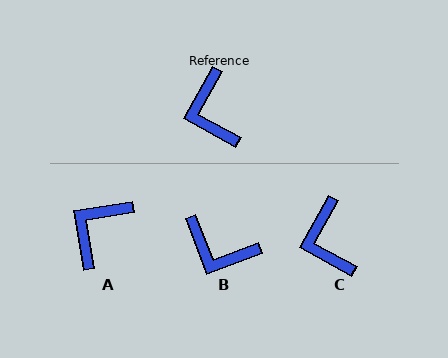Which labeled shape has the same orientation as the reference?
C.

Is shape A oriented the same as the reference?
No, it is off by about 52 degrees.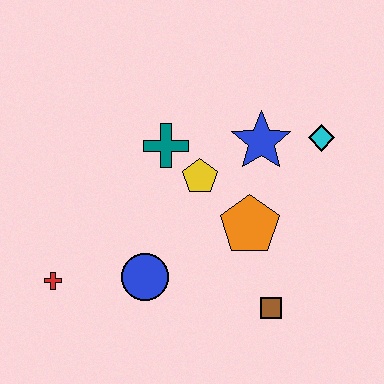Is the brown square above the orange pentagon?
No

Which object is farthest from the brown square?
The red cross is farthest from the brown square.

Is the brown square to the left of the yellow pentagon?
No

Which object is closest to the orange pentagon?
The yellow pentagon is closest to the orange pentagon.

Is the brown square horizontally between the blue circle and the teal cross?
No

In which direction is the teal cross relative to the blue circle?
The teal cross is above the blue circle.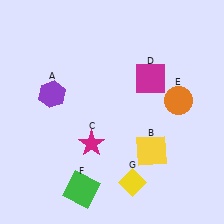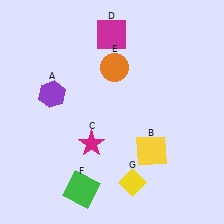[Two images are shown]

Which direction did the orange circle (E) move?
The orange circle (E) moved left.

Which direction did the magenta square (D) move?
The magenta square (D) moved up.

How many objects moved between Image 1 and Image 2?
2 objects moved between the two images.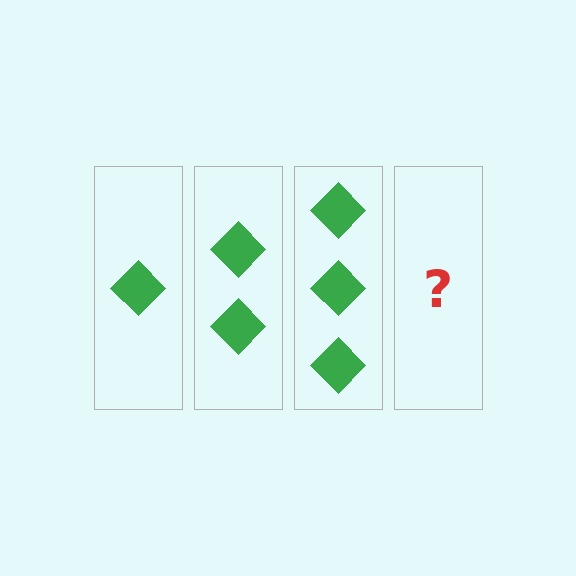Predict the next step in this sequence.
The next step is 4 diamonds.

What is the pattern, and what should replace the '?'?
The pattern is that each step adds one more diamond. The '?' should be 4 diamonds.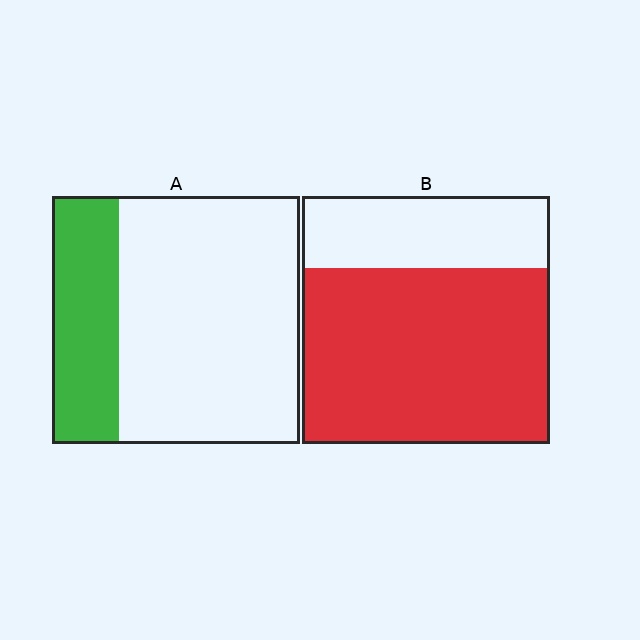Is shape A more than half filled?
No.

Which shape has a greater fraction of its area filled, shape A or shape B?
Shape B.